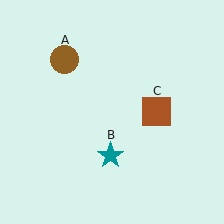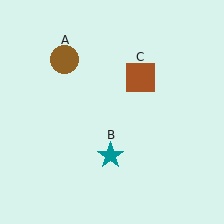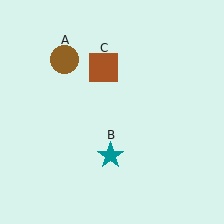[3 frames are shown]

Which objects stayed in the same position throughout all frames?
Brown circle (object A) and teal star (object B) remained stationary.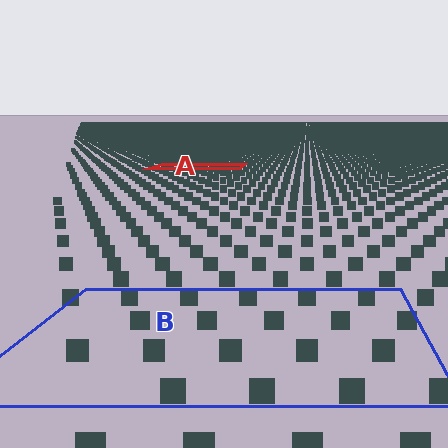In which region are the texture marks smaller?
The texture marks are smaller in region A, because it is farther away.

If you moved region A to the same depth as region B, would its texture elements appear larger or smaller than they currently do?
They would appear larger. At a closer depth, the same texture elements are projected at a bigger on-screen size.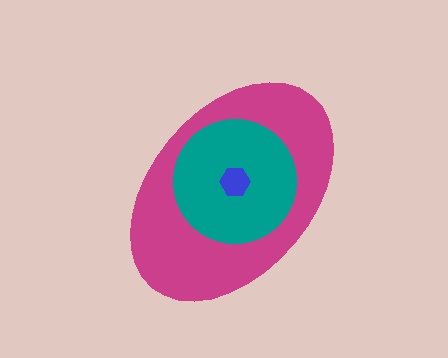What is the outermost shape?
The magenta ellipse.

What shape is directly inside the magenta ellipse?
The teal circle.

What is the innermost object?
The blue hexagon.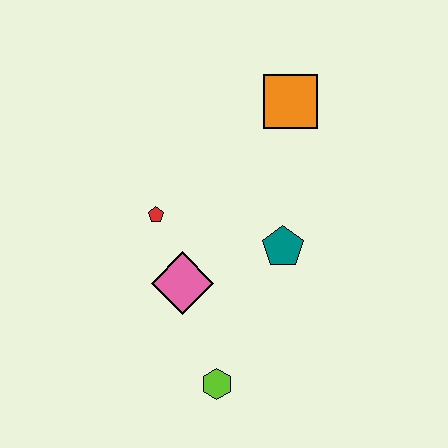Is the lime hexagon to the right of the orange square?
No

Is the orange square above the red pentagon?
Yes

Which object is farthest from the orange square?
The lime hexagon is farthest from the orange square.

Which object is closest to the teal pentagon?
The pink diamond is closest to the teal pentagon.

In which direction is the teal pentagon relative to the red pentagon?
The teal pentagon is to the right of the red pentagon.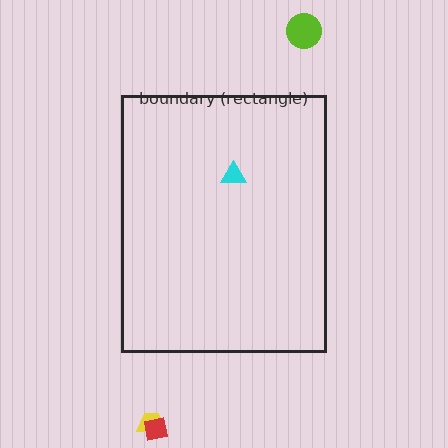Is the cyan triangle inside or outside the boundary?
Inside.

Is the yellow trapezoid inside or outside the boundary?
Outside.